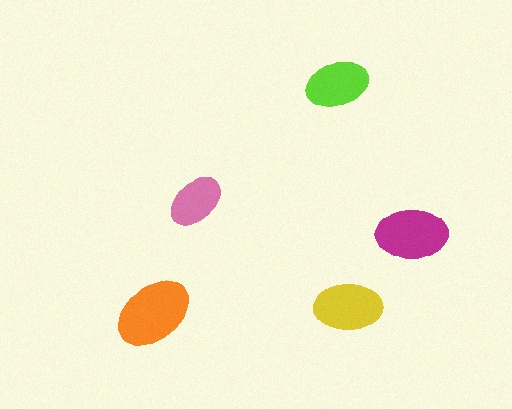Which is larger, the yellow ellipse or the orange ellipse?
The orange one.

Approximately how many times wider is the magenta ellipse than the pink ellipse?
About 1.5 times wider.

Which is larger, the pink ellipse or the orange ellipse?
The orange one.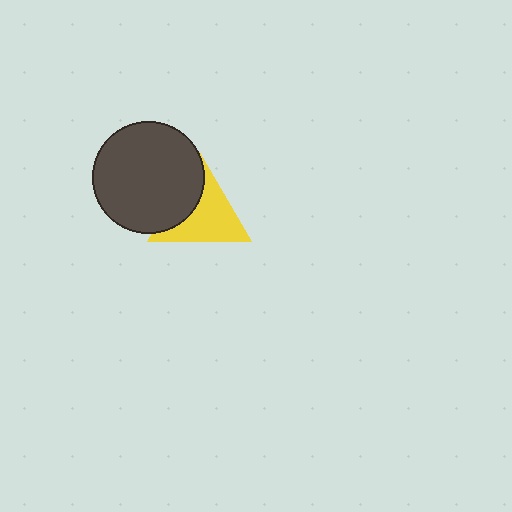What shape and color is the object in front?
The object in front is a dark gray circle.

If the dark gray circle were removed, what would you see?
You would see the complete yellow triangle.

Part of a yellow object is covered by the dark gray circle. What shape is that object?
It is a triangle.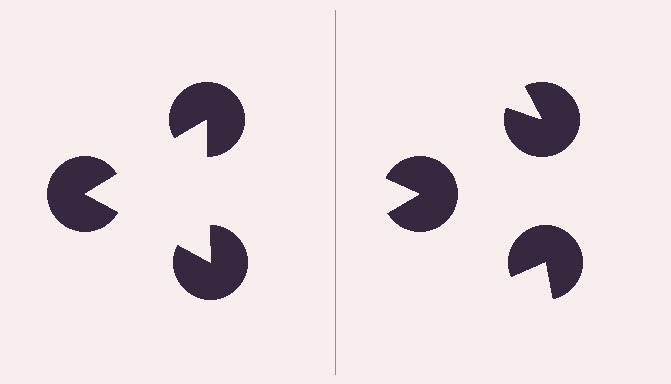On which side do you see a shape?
An illusory triangle appears on the left side. On the right side the wedge cuts are rotated, so no coherent shape forms.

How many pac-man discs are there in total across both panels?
6 — 3 on each side.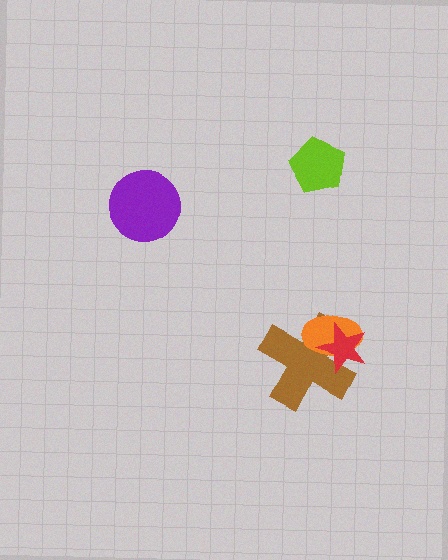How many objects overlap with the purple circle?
0 objects overlap with the purple circle.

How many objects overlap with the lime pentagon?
0 objects overlap with the lime pentagon.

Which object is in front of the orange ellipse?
The red star is in front of the orange ellipse.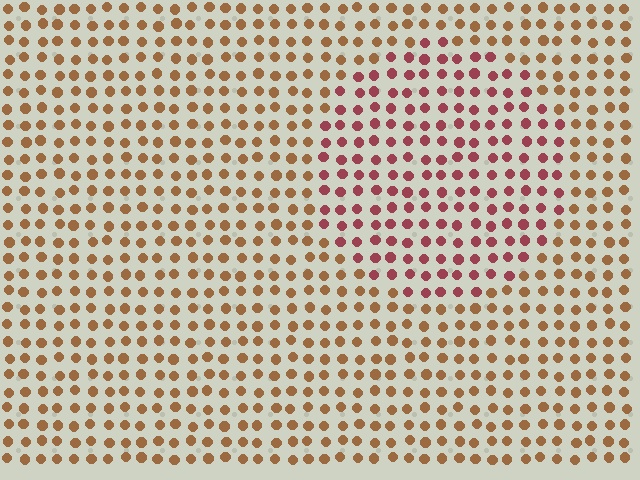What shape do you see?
I see a circle.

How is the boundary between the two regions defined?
The boundary is defined purely by a slight shift in hue (about 38 degrees). Spacing, size, and orientation are identical on both sides.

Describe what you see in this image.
The image is filled with small brown elements in a uniform arrangement. A circle-shaped region is visible where the elements are tinted to a slightly different hue, forming a subtle color boundary.